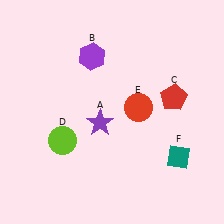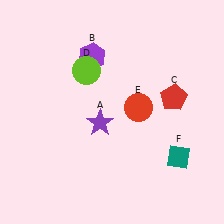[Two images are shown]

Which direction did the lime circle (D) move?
The lime circle (D) moved up.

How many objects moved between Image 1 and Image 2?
1 object moved between the two images.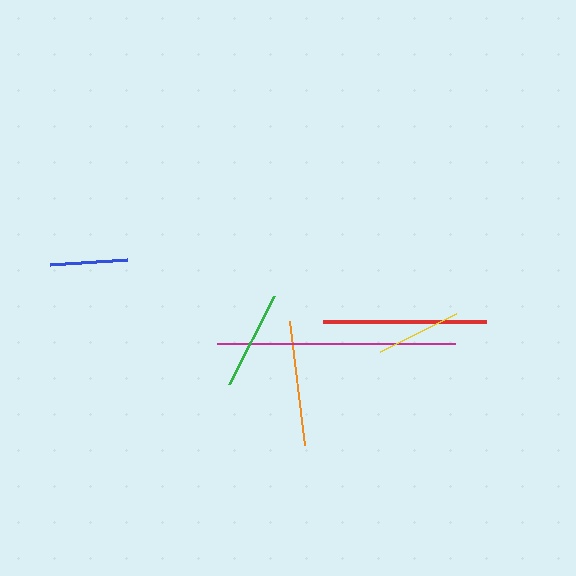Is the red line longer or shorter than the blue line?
The red line is longer than the blue line.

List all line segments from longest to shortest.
From longest to shortest: magenta, red, orange, green, yellow, blue.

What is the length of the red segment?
The red segment is approximately 164 pixels long.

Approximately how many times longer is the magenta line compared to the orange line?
The magenta line is approximately 1.9 times the length of the orange line.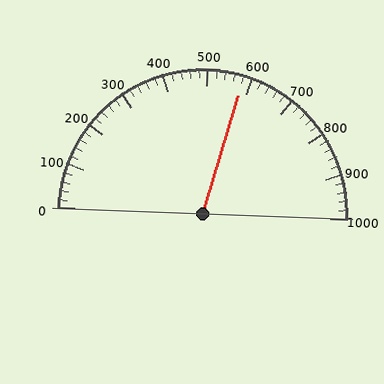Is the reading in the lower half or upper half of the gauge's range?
The reading is in the upper half of the range (0 to 1000).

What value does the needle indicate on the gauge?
The needle indicates approximately 580.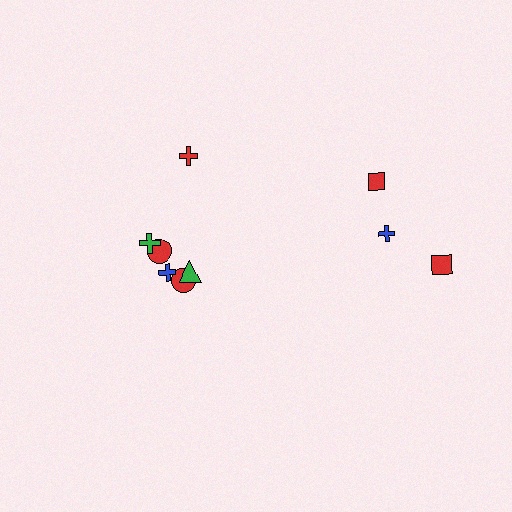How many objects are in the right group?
There are 3 objects.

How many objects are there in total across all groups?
There are 9 objects.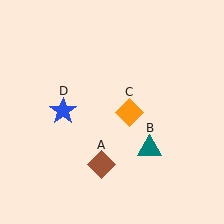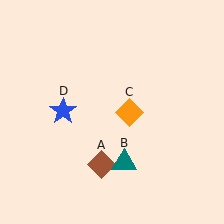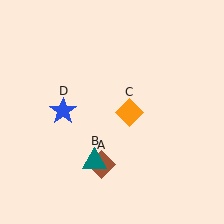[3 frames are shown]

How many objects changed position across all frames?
1 object changed position: teal triangle (object B).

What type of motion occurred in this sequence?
The teal triangle (object B) rotated clockwise around the center of the scene.